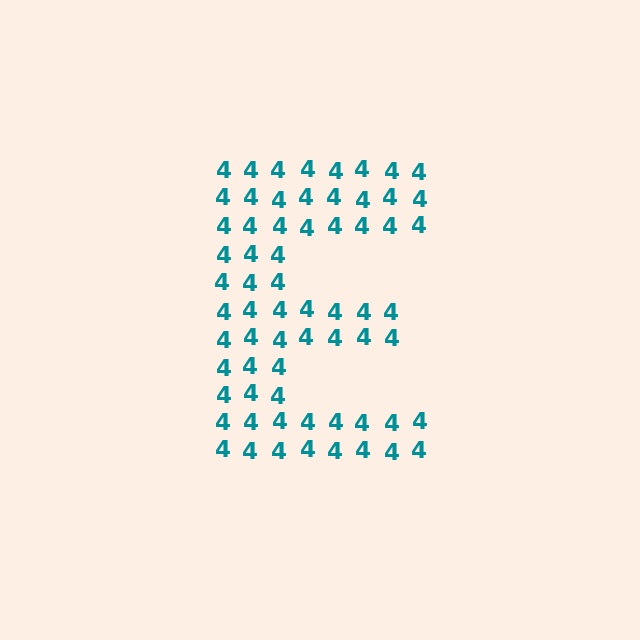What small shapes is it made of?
It is made of small digit 4's.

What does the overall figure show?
The overall figure shows the letter E.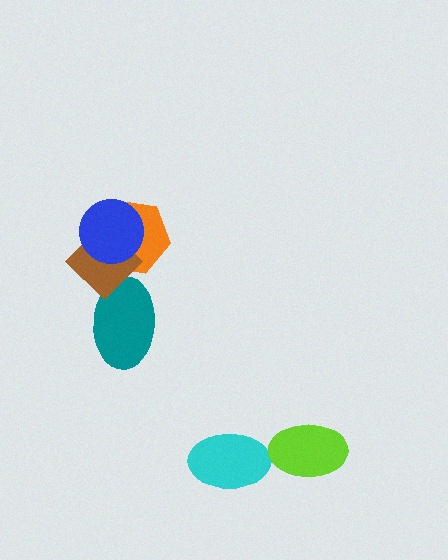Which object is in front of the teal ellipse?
The brown diamond is in front of the teal ellipse.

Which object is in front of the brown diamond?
The blue circle is in front of the brown diamond.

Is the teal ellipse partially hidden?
Yes, it is partially covered by another shape.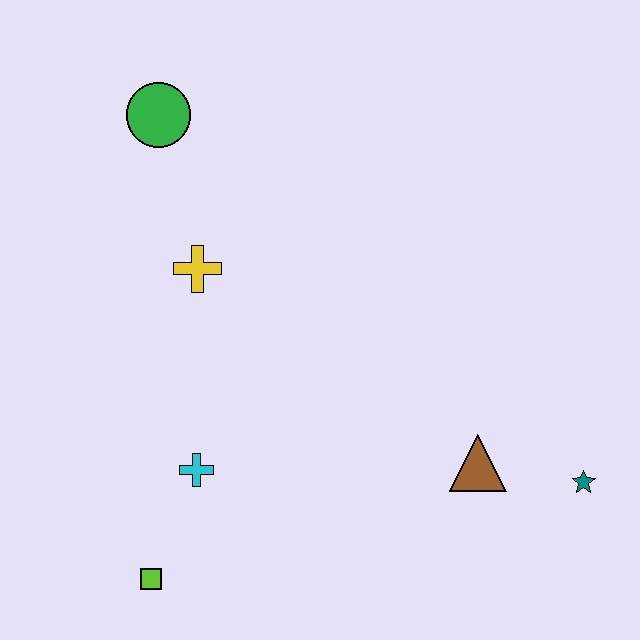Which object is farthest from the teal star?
The green circle is farthest from the teal star.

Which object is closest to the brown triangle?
The teal star is closest to the brown triangle.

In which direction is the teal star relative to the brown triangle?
The teal star is to the right of the brown triangle.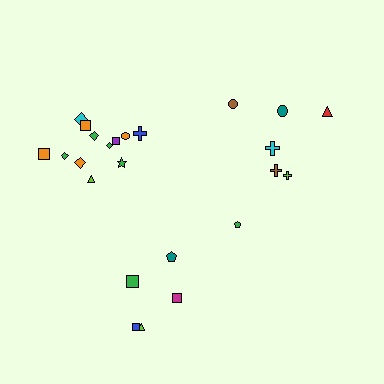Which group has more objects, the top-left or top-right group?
The top-left group.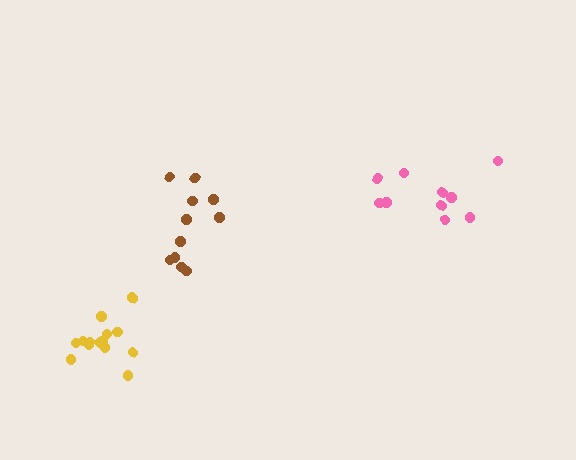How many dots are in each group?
Group 1: 11 dots, Group 2: 10 dots, Group 3: 14 dots (35 total).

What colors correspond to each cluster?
The clusters are colored: brown, pink, yellow.